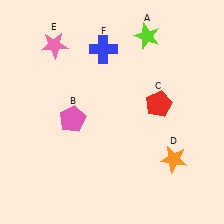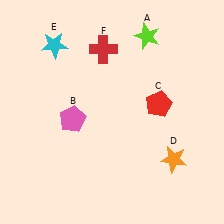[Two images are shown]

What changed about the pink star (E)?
In Image 1, E is pink. In Image 2, it changed to cyan.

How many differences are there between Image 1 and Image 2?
There are 2 differences between the two images.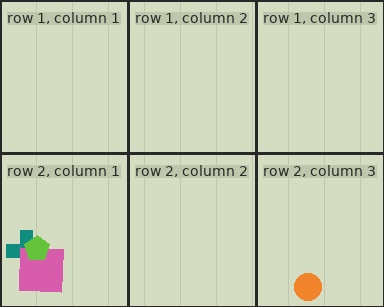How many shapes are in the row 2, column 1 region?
3.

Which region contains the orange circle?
The row 2, column 3 region.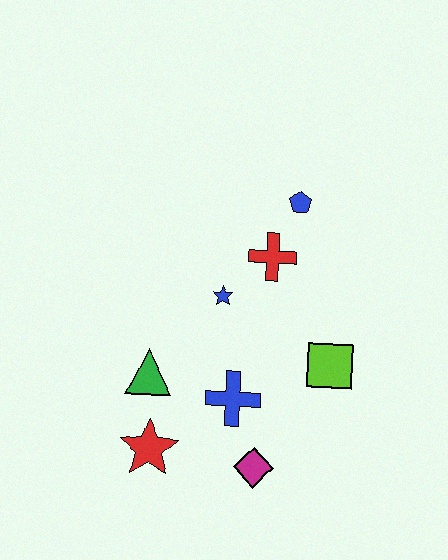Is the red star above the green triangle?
No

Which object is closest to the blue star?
The red cross is closest to the blue star.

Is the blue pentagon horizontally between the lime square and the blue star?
Yes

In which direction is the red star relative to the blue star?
The red star is below the blue star.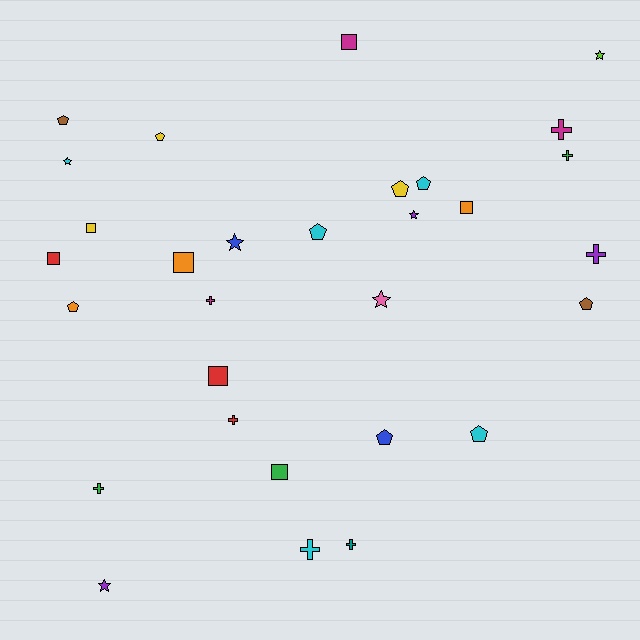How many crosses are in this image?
There are 8 crosses.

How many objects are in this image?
There are 30 objects.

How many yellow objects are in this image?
There are 3 yellow objects.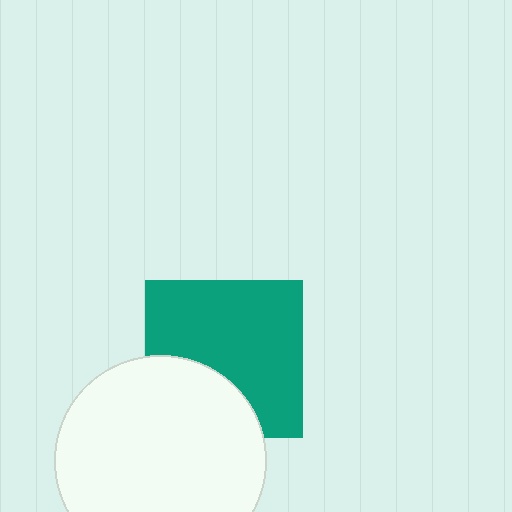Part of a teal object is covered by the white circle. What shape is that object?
It is a square.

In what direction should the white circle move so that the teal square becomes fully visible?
The white circle should move down. That is the shortest direction to clear the overlap and leave the teal square fully visible.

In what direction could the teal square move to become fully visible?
The teal square could move up. That would shift it out from behind the white circle entirely.